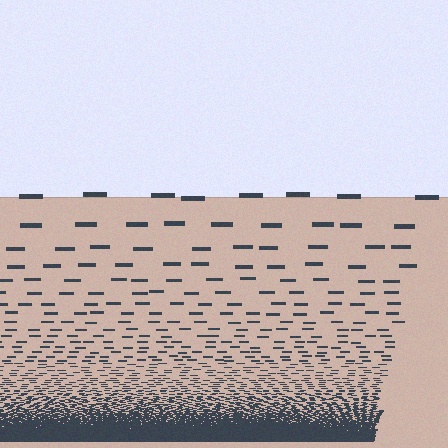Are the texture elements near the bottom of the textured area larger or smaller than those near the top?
Smaller. The gradient is inverted — elements near the bottom are smaller and denser.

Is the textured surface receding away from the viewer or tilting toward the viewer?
The surface appears to tilt toward the viewer. Texture elements get larger and sparser toward the top.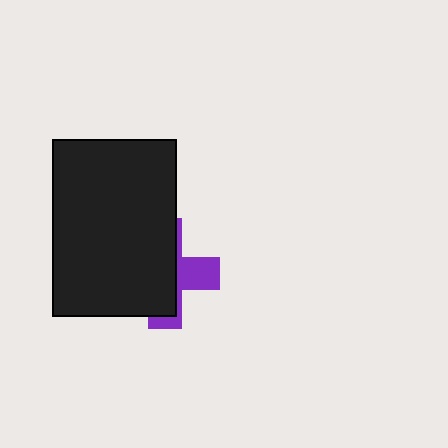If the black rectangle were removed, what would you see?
You would see the complete purple cross.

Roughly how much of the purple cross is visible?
A small part of it is visible (roughly 32%).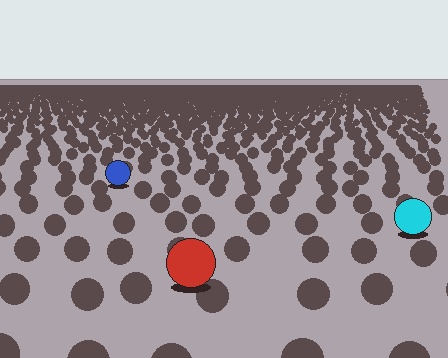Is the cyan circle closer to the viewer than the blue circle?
Yes. The cyan circle is closer — you can tell from the texture gradient: the ground texture is coarser near it.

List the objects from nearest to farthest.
From nearest to farthest: the red circle, the cyan circle, the blue circle.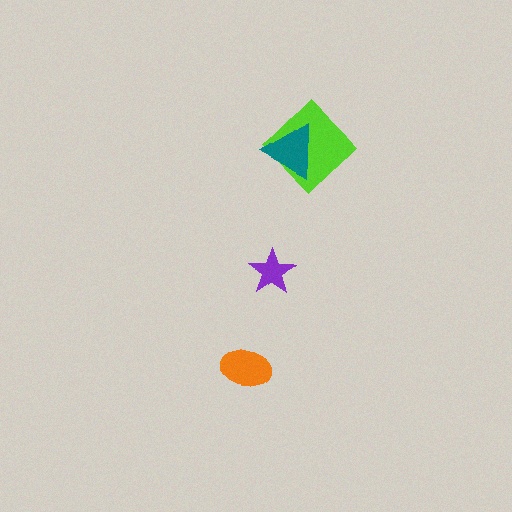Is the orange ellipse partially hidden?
No, no other shape covers it.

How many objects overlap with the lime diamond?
1 object overlaps with the lime diamond.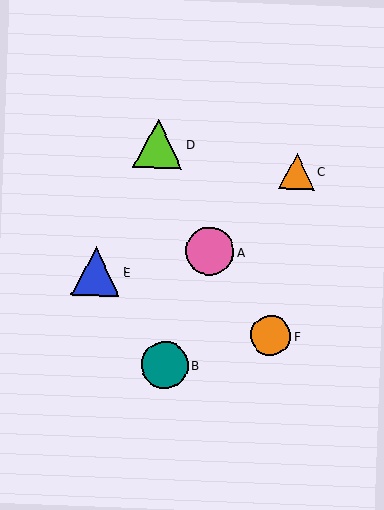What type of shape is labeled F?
Shape F is an orange circle.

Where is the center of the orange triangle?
The center of the orange triangle is at (297, 171).